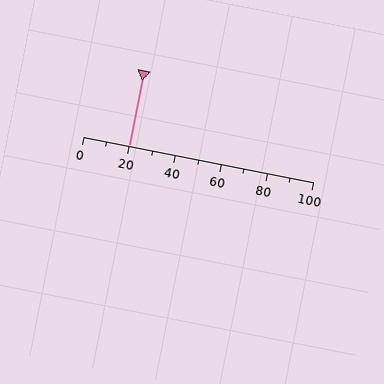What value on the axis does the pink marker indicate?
The marker indicates approximately 20.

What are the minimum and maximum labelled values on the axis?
The axis runs from 0 to 100.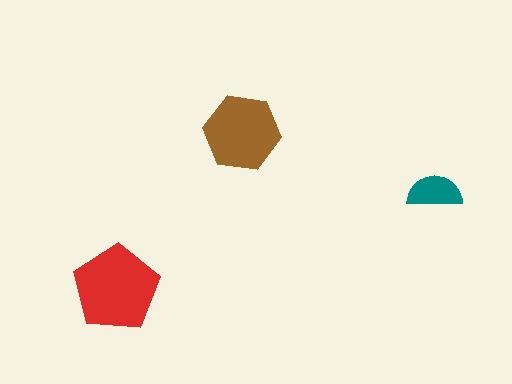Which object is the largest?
The red pentagon.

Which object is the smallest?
The teal semicircle.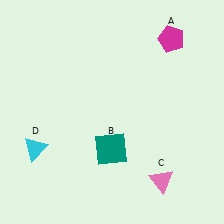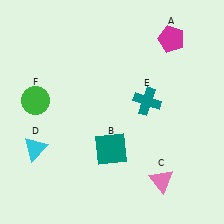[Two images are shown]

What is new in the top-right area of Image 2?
A teal cross (E) was added in the top-right area of Image 2.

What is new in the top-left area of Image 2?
A green circle (F) was added in the top-left area of Image 2.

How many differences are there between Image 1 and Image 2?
There are 2 differences between the two images.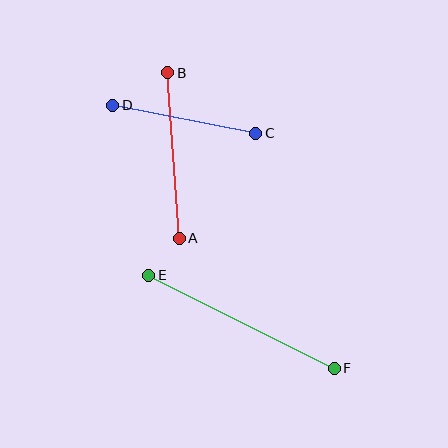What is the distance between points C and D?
The distance is approximately 145 pixels.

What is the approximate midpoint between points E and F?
The midpoint is at approximately (242, 322) pixels.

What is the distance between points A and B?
The distance is approximately 166 pixels.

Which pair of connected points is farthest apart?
Points E and F are farthest apart.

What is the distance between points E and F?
The distance is approximately 207 pixels.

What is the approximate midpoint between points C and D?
The midpoint is at approximately (184, 119) pixels.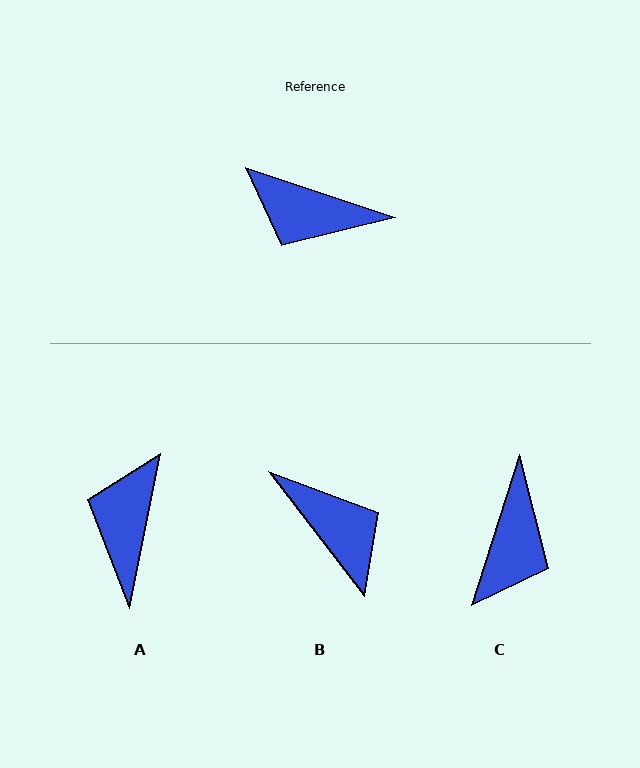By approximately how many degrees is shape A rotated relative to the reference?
Approximately 83 degrees clockwise.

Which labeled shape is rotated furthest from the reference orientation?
B, about 146 degrees away.